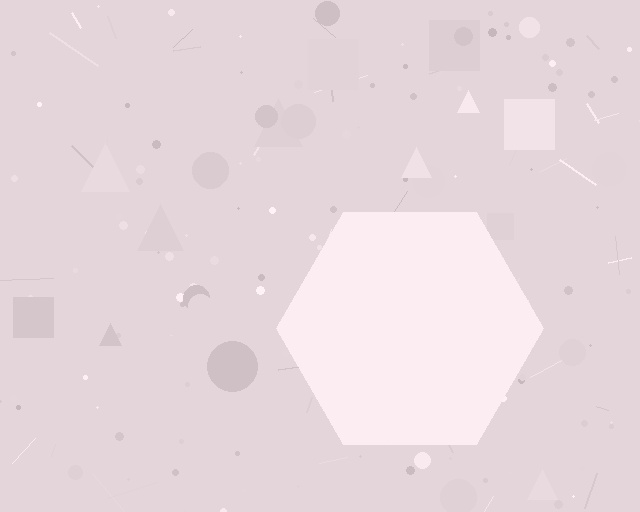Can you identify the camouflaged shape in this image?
The camouflaged shape is a hexagon.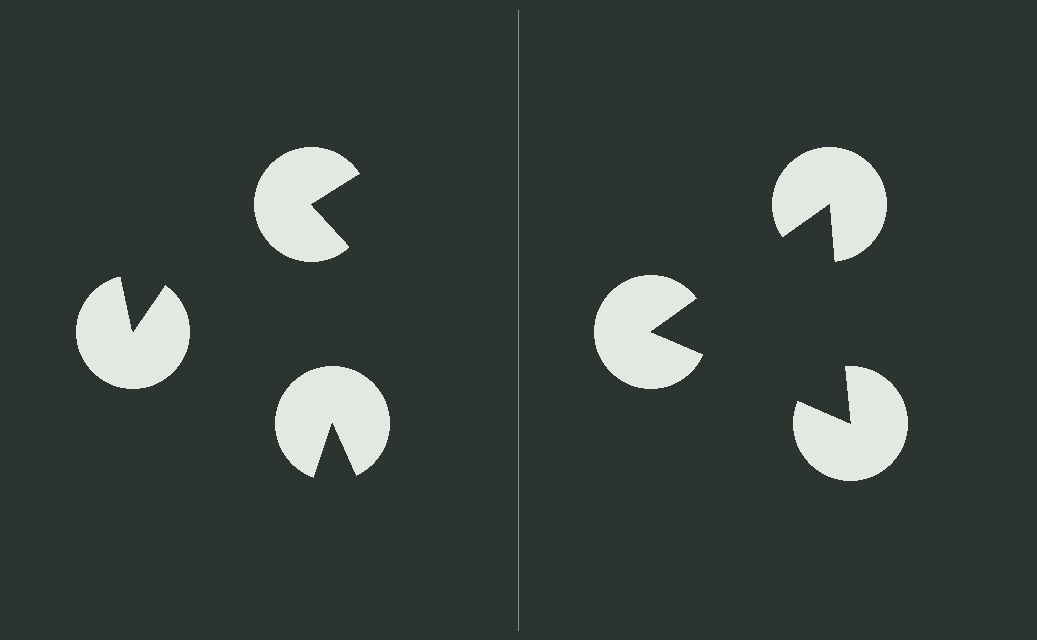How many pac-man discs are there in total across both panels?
6 — 3 on each side.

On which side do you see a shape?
An illusory triangle appears on the right side. On the left side the wedge cuts are rotated, so no coherent shape forms.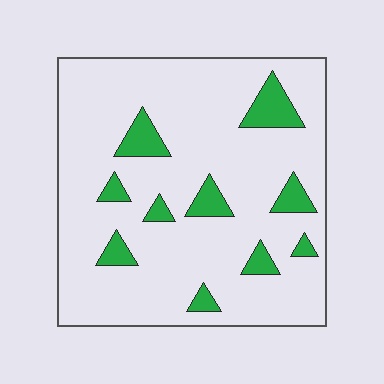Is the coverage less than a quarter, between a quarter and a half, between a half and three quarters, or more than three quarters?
Less than a quarter.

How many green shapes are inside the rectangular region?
10.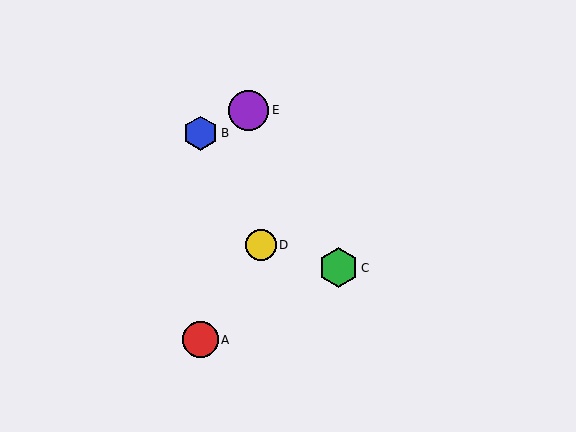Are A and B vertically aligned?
Yes, both are at x≈201.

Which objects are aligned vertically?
Objects A, B are aligned vertically.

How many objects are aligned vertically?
2 objects (A, B) are aligned vertically.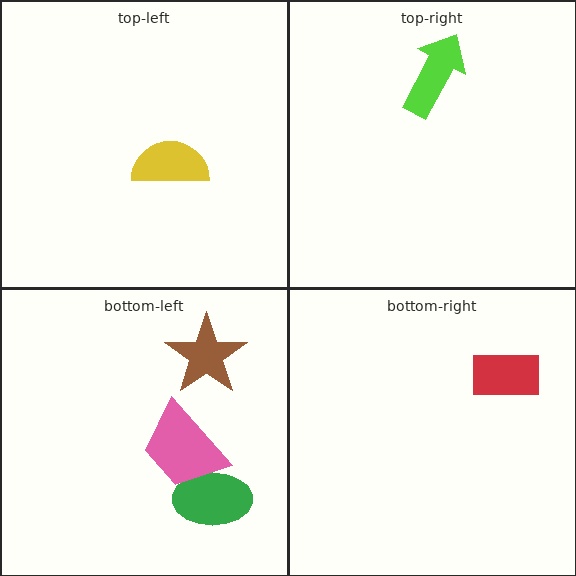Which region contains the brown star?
The bottom-left region.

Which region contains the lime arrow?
The top-right region.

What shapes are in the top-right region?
The lime arrow.